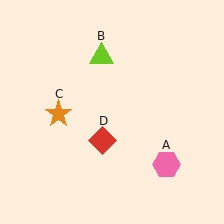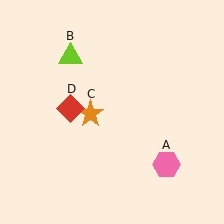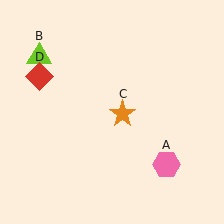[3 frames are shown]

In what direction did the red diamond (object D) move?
The red diamond (object D) moved up and to the left.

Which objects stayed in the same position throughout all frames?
Pink hexagon (object A) remained stationary.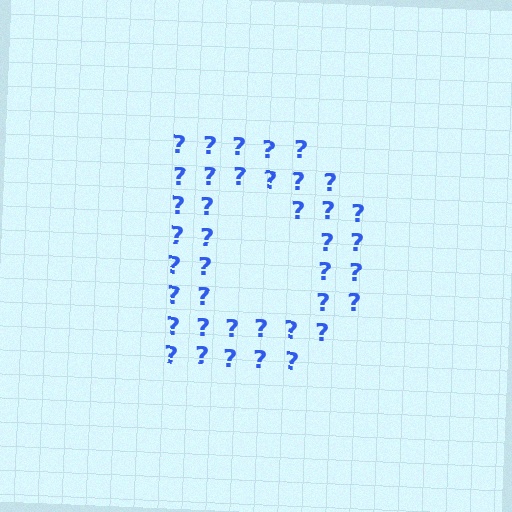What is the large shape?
The large shape is the letter D.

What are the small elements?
The small elements are question marks.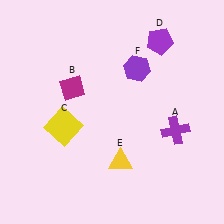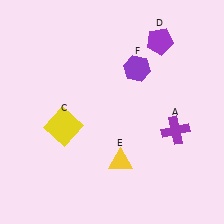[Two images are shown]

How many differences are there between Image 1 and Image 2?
There is 1 difference between the two images.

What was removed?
The magenta diamond (B) was removed in Image 2.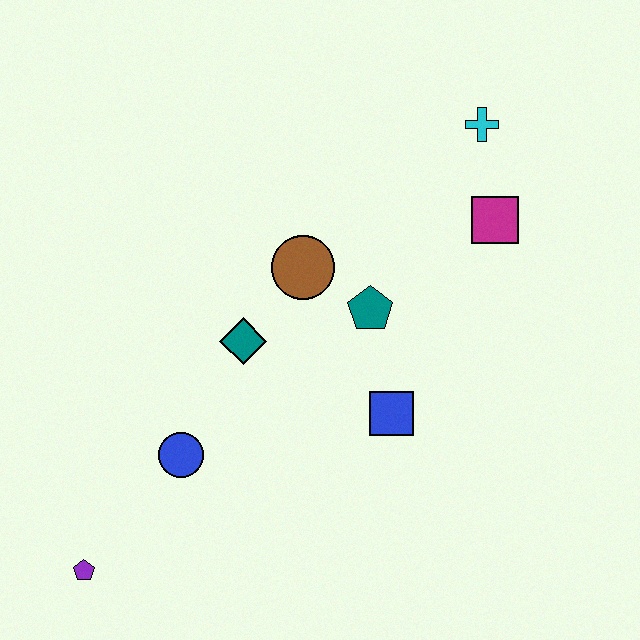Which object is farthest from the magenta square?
The purple pentagon is farthest from the magenta square.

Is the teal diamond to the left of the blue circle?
No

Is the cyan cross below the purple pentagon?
No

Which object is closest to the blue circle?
The teal diamond is closest to the blue circle.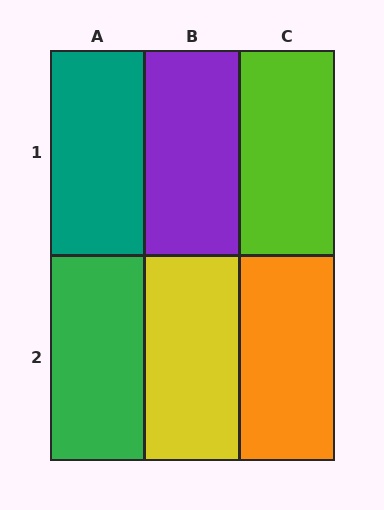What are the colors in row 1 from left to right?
Teal, purple, lime.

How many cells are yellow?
1 cell is yellow.